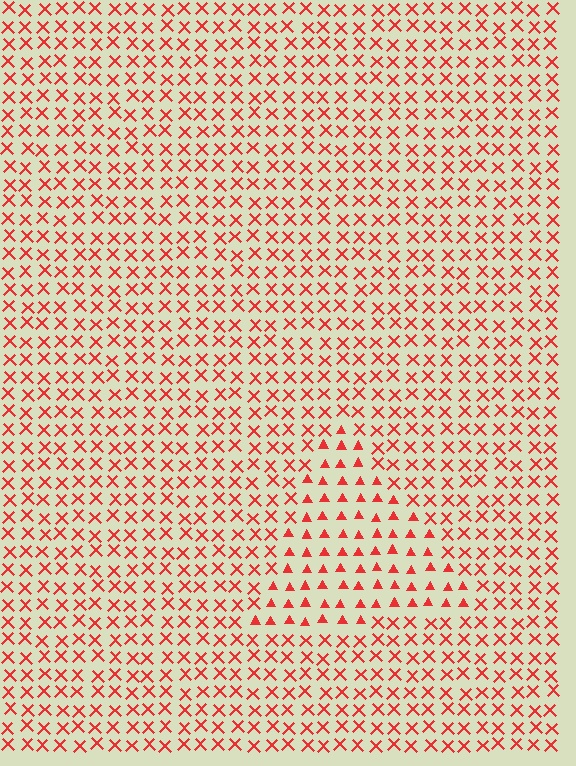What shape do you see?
I see a triangle.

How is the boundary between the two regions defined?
The boundary is defined by a change in element shape: triangles inside vs. X marks outside. All elements share the same color and spacing.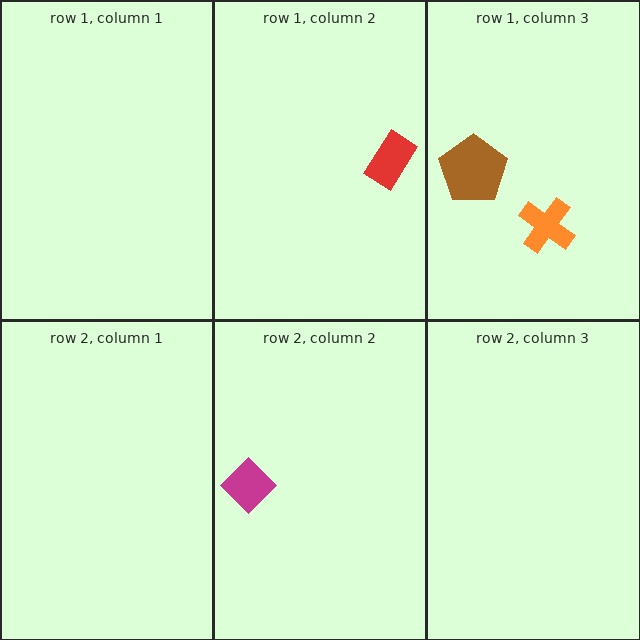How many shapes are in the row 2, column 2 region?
1.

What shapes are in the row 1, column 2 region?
The red rectangle.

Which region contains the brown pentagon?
The row 1, column 3 region.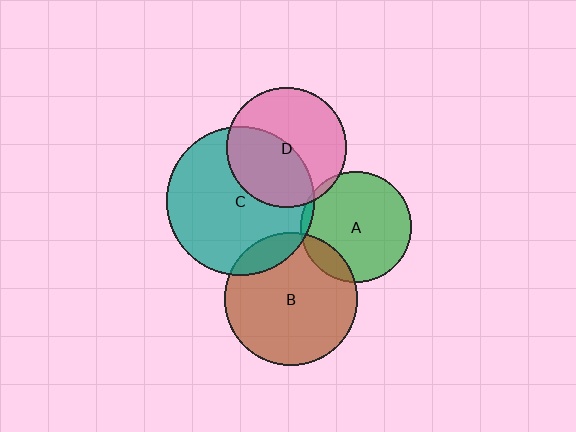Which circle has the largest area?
Circle C (teal).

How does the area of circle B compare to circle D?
Approximately 1.2 times.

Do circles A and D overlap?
Yes.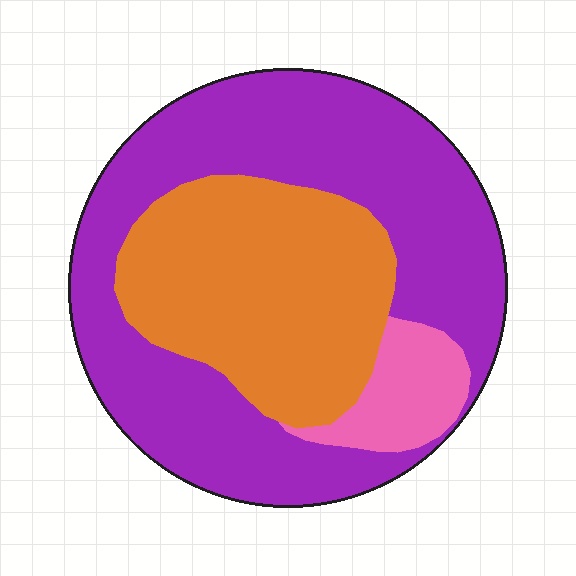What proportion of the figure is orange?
Orange takes up between a quarter and a half of the figure.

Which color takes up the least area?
Pink, at roughly 10%.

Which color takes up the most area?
Purple, at roughly 60%.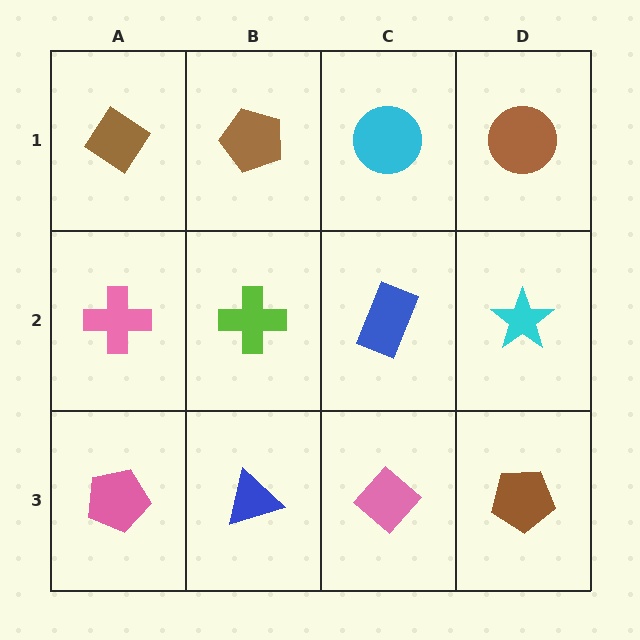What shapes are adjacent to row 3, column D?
A cyan star (row 2, column D), a pink diamond (row 3, column C).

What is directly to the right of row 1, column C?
A brown circle.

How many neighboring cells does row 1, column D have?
2.